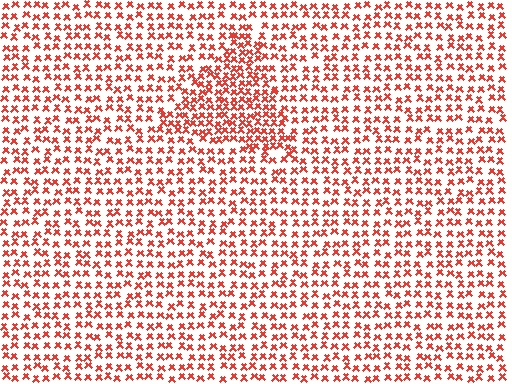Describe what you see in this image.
The image contains small red elements arranged at two different densities. A triangle-shaped region is visible where the elements are more densely packed than the surrounding area.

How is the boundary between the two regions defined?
The boundary is defined by a change in element density (approximately 1.7x ratio). All elements are the same color, size, and shape.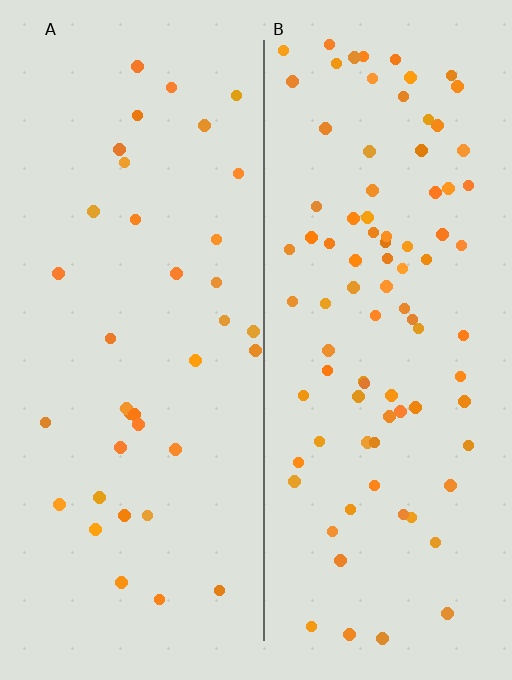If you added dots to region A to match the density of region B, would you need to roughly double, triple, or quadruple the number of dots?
Approximately double.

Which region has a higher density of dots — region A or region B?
B (the right).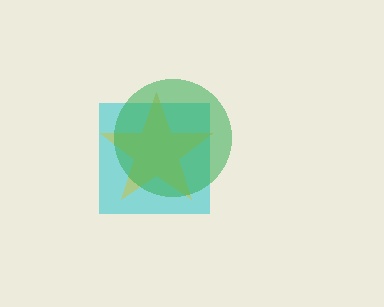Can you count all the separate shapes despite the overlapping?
Yes, there are 3 separate shapes.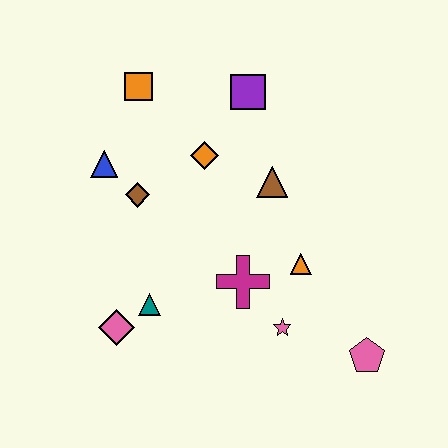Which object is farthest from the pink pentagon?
The orange square is farthest from the pink pentagon.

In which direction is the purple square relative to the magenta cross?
The purple square is above the magenta cross.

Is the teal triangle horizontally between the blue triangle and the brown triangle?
Yes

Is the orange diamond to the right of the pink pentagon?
No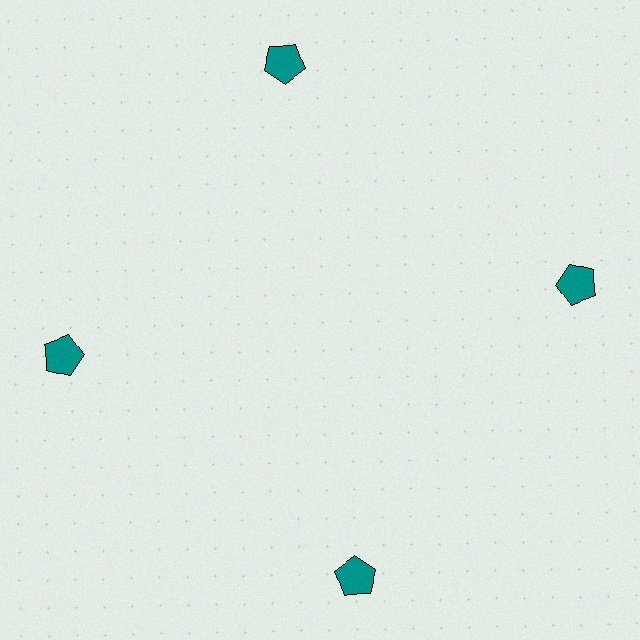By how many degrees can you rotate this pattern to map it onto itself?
The pattern maps onto itself every 90 degrees of rotation.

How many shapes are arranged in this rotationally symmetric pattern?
There are 4 shapes, arranged in 4 groups of 1.